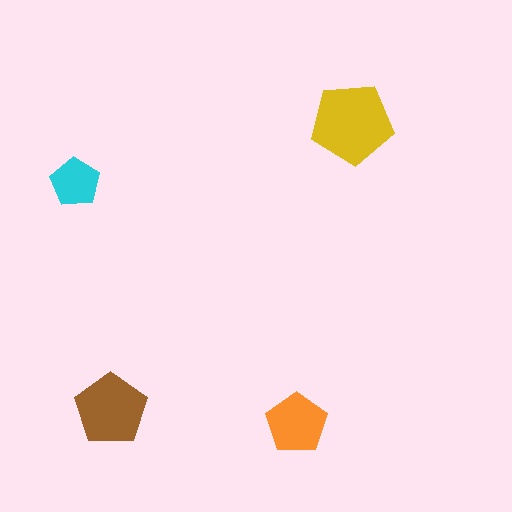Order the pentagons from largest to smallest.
the yellow one, the brown one, the orange one, the cyan one.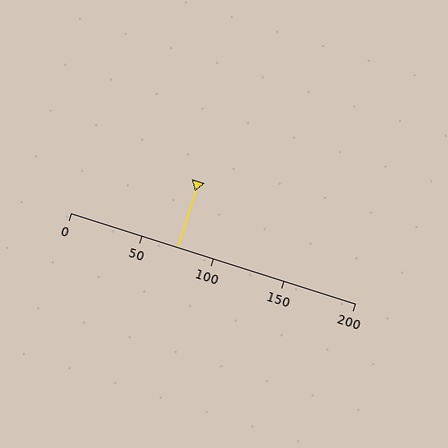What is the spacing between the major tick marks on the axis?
The major ticks are spaced 50 apart.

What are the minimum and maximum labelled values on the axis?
The axis runs from 0 to 200.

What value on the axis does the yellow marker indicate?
The marker indicates approximately 75.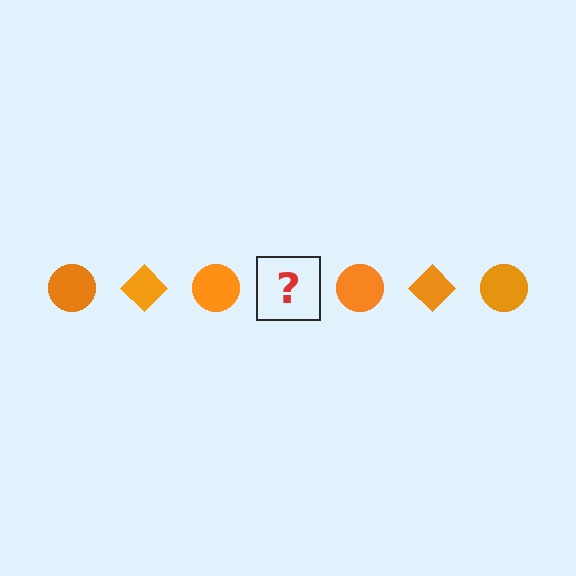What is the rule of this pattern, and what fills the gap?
The rule is that the pattern cycles through circle, diamond shapes in orange. The gap should be filled with an orange diamond.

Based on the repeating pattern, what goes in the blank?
The blank should be an orange diamond.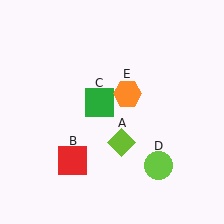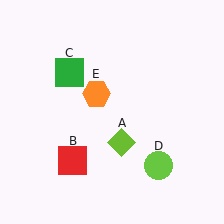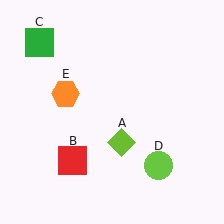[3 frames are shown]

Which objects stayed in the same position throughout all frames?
Lime diamond (object A) and red square (object B) and lime circle (object D) remained stationary.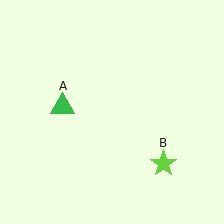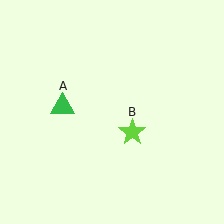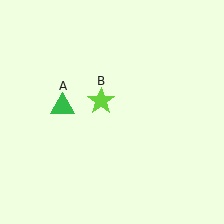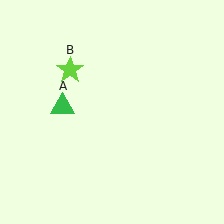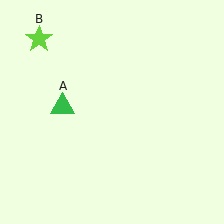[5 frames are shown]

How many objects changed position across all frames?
1 object changed position: lime star (object B).